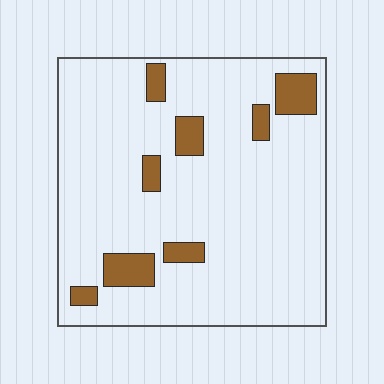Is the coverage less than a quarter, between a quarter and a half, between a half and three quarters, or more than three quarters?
Less than a quarter.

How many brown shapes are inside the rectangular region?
8.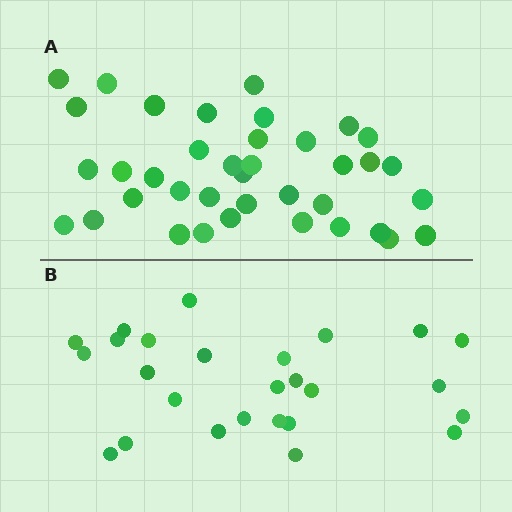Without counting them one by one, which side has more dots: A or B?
Region A (the top region) has more dots.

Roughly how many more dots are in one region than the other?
Region A has roughly 12 or so more dots than region B.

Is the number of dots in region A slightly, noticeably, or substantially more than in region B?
Region A has substantially more. The ratio is roughly 1.5 to 1.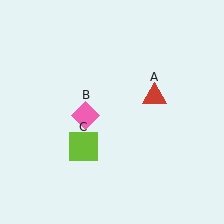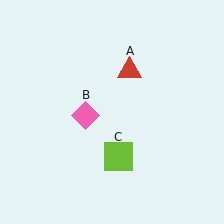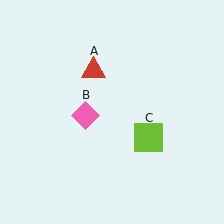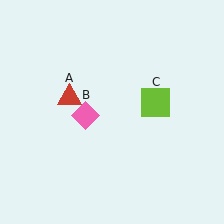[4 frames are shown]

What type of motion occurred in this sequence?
The red triangle (object A), lime square (object C) rotated counterclockwise around the center of the scene.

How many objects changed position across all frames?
2 objects changed position: red triangle (object A), lime square (object C).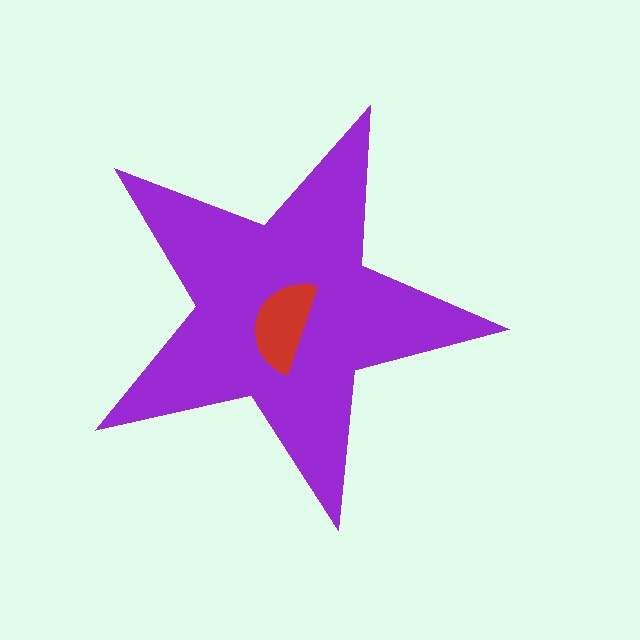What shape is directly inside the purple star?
The red semicircle.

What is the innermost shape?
The red semicircle.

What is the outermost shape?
The purple star.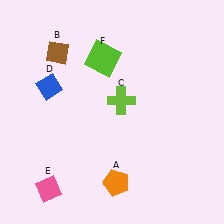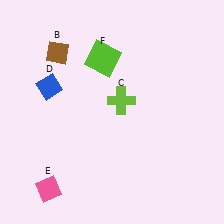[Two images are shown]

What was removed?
The orange pentagon (A) was removed in Image 2.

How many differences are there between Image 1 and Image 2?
There is 1 difference between the two images.